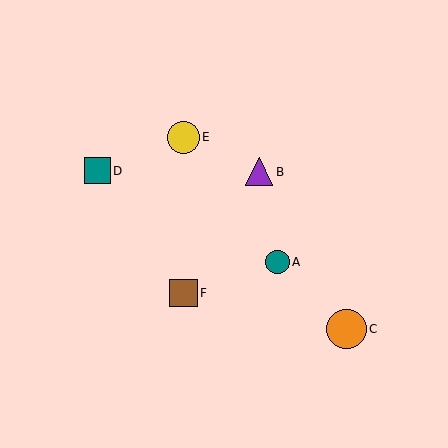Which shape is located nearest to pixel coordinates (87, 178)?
The teal square (labeled D) at (97, 171) is nearest to that location.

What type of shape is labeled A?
Shape A is a teal circle.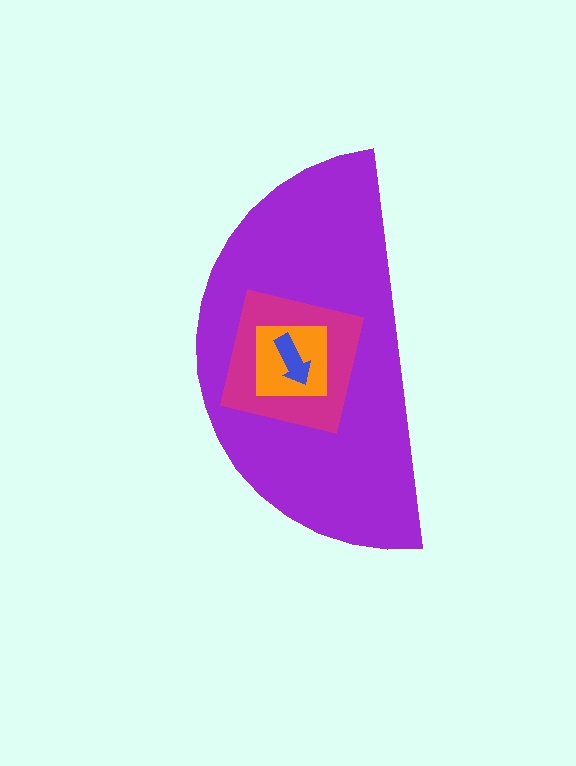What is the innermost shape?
The blue arrow.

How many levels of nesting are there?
4.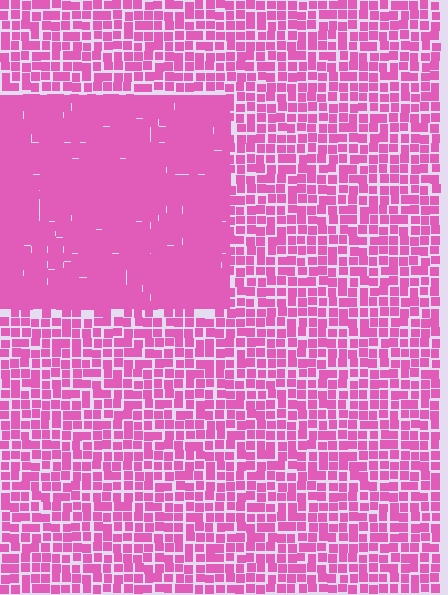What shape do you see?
I see a rectangle.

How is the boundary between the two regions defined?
The boundary is defined by a change in element density (approximately 1.7x ratio). All elements are the same color, size, and shape.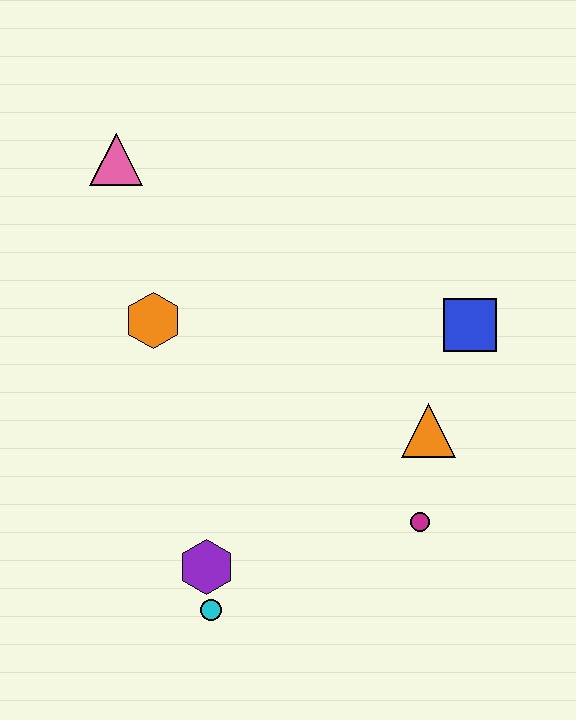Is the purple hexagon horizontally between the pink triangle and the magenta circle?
Yes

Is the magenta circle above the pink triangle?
No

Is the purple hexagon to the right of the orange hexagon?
Yes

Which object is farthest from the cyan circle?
The pink triangle is farthest from the cyan circle.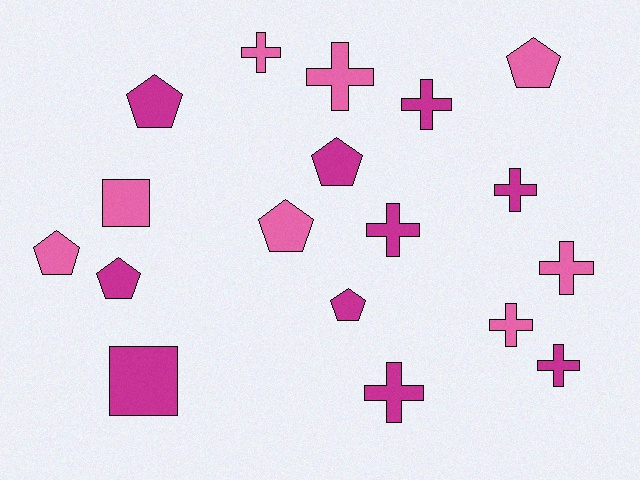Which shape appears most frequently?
Cross, with 9 objects.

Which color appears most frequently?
Magenta, with 10 objects.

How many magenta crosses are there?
There are 5 magenta crosses.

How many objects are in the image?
There are 18 objects.